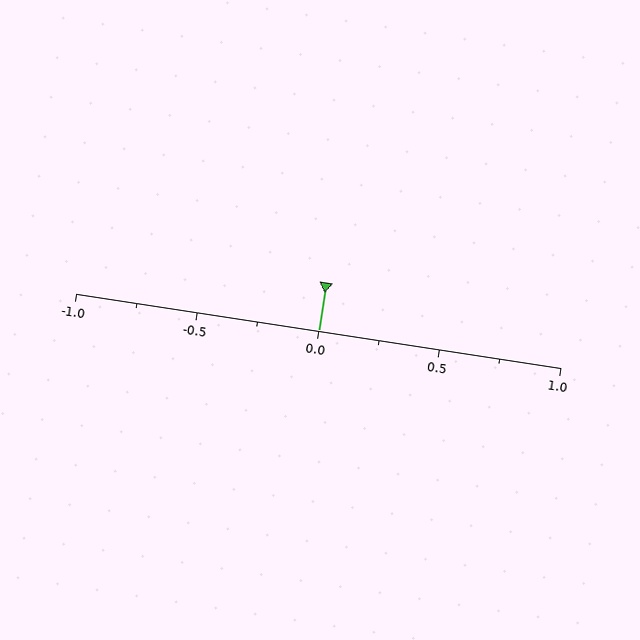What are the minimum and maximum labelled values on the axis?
The axis runs from -1.0 to 1.0.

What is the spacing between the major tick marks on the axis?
The major ticks are spaced 0.5 apart.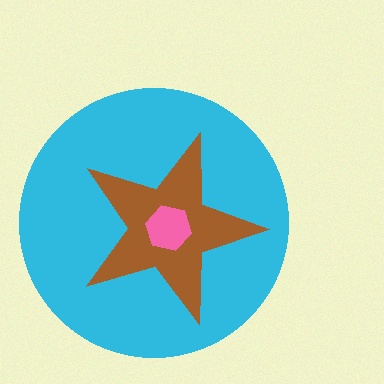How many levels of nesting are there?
3.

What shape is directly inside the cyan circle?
The brown star.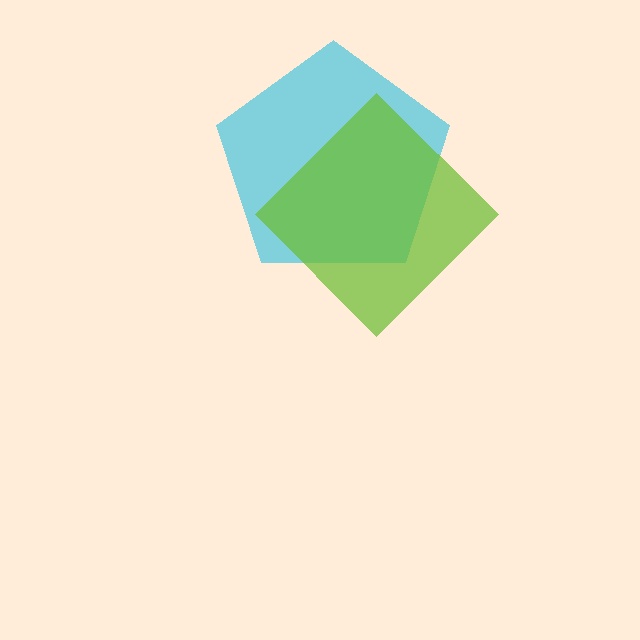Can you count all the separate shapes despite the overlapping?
Yes, there are 2 separate shapes.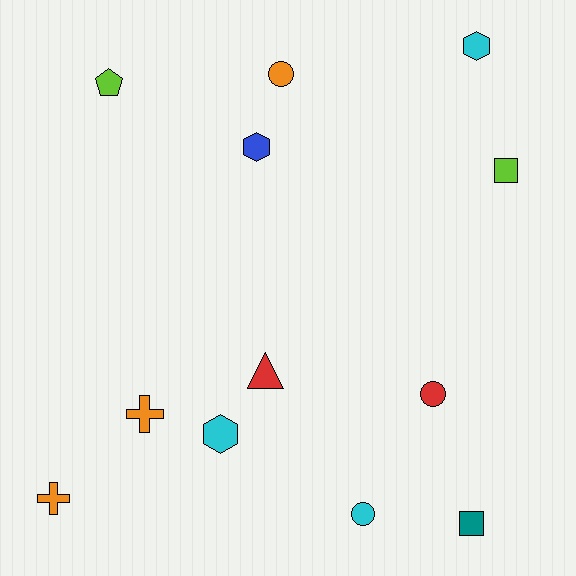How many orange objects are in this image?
There are 3 orange objects.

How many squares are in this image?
There are 2 squares.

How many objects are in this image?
There are 12 objects.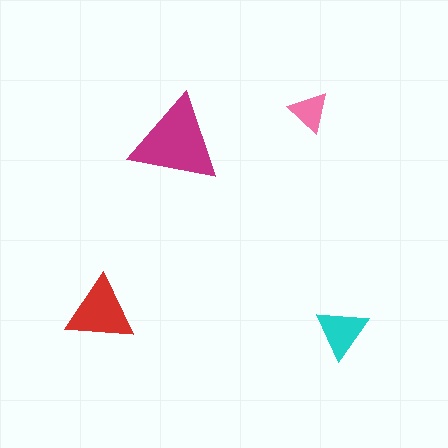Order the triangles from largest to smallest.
the magenta one, the red one, the cyan one, the pink one.